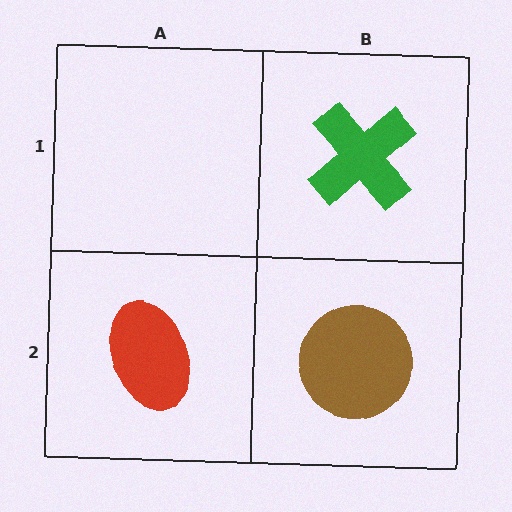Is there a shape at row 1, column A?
No, that cell is empty.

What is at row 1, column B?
A green cross.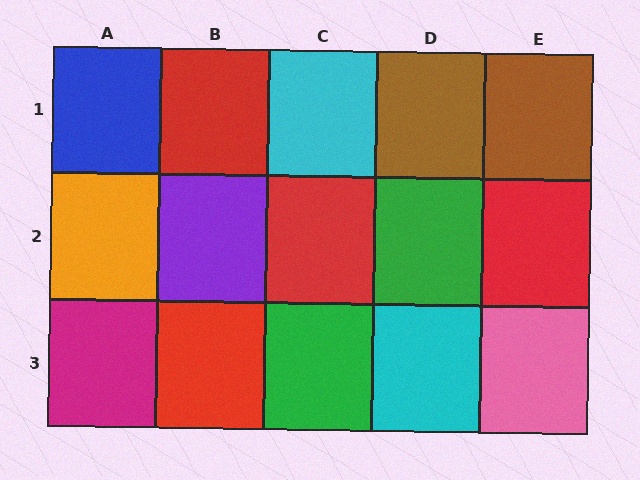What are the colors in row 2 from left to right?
Orange, purple, red, green, red.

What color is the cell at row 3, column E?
Pink.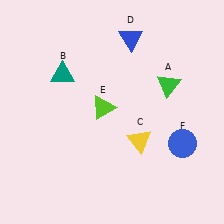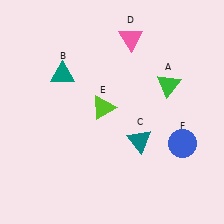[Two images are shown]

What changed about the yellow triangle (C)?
In Image 1, C is yellow. In Image 2, it changed to teal.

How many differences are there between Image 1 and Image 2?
There are 2 differences between the two images.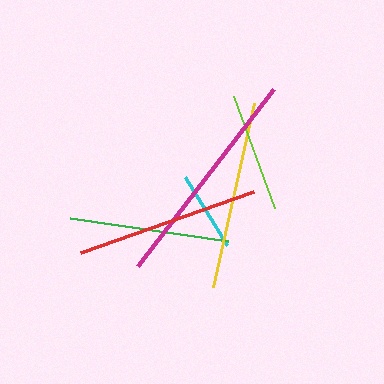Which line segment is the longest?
The magenta line is the longest at approximately 224 pixels.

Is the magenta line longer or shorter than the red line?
The magenta line is longer than the red line.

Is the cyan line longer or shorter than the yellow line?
The yellow line is longer than the cyan line.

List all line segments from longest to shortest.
From longest to shortest: magenta, yellow, red, green, lime, cyan.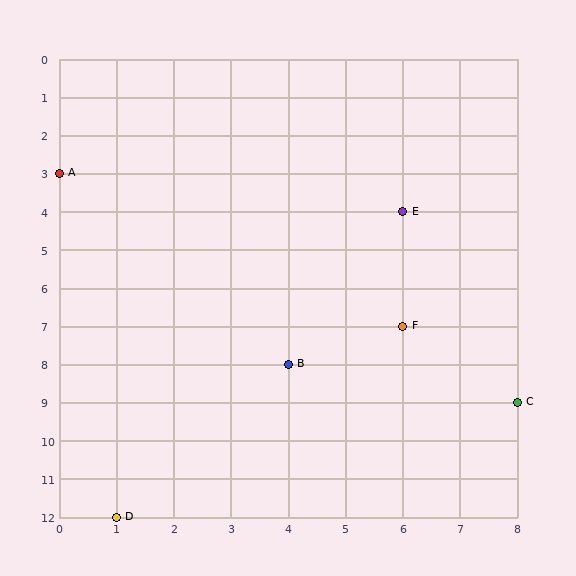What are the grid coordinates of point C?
Point C is at grid coordinates (8, 9).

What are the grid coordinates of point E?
Point E is at grid coordinates (6, 4).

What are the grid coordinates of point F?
Point F is at grid coordinates (6, 7).